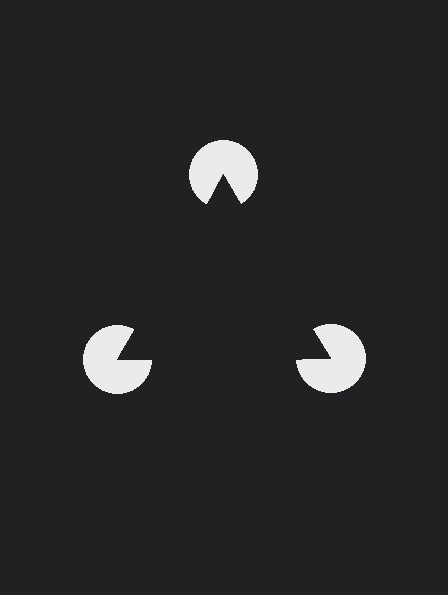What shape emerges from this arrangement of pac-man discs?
An illusory triangle — its edges are inferred from the aligned wedge cuts in the pac-man discs, not physically drawn.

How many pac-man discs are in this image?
There are 3 — one at each vertex of the illusory triangle.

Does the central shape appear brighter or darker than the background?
It typically appears slightly darker than the background, even though no actual brightness change is drawn.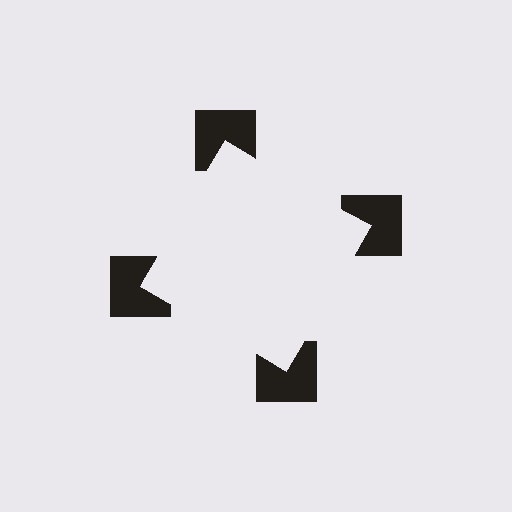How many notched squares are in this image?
There are 4 — one at each vertex of the illusory square.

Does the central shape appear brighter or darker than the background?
It typically appears slightly brighter than the background, even though no actual brightness change is drawn.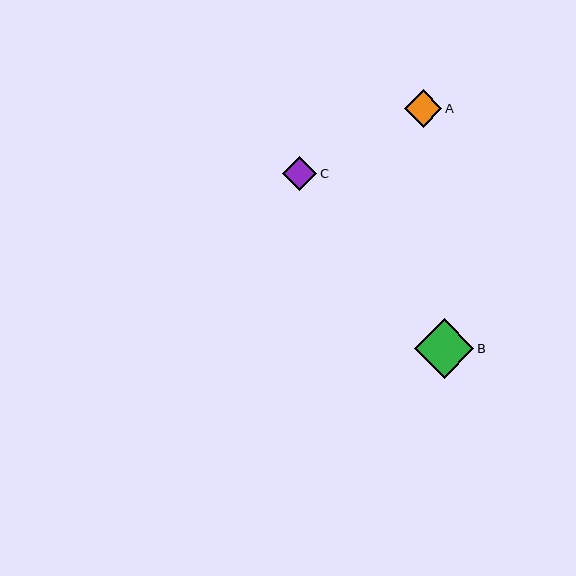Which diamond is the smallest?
Diamond C is the smallest with a size of approximately 35 pixels.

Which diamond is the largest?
Diamond B is the largest with a size of approximately 59 pixels.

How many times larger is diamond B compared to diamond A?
Diamond B is approximately 1.6 times the size of diamond A.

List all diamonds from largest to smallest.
From largest to smallest: B, A, C.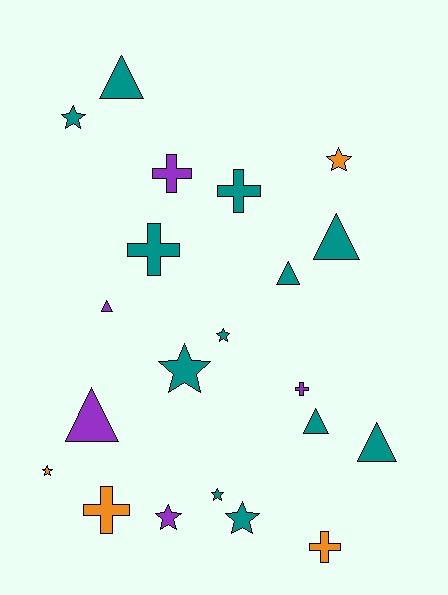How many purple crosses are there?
There are 2 purple crosses.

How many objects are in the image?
There are 21 objects.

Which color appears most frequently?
Teal, with 12 objects.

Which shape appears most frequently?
Star, with 8 objects.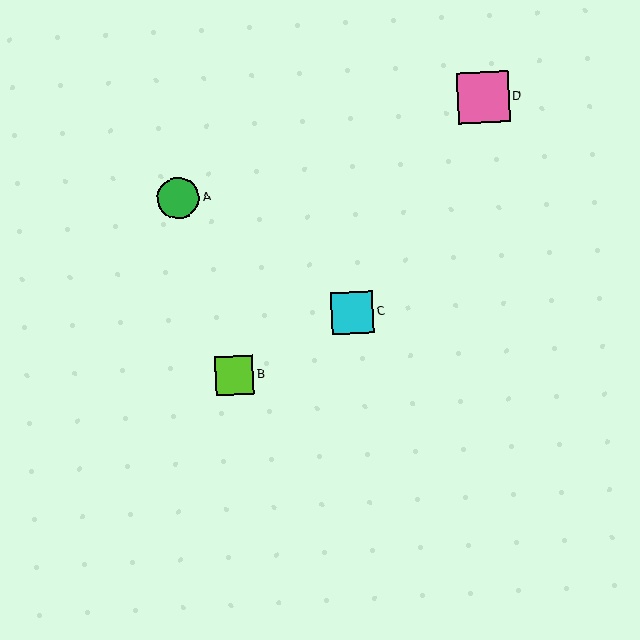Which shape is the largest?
The pink square (labeled D) is the largest.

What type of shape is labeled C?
Shape C is a cyan square.